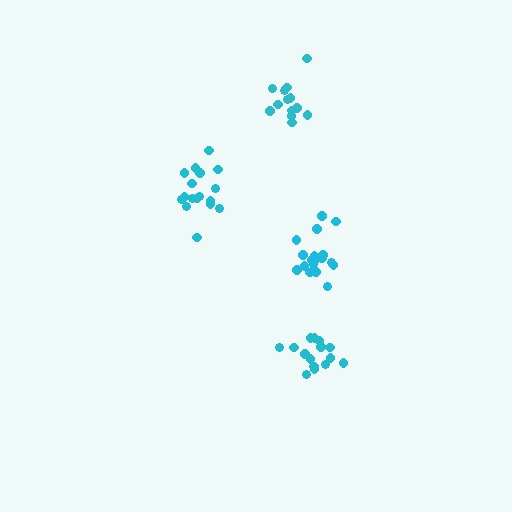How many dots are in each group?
Group 1: 16 dots, Group 2: 18 dots, Group 3: 17 dots, Group 4: 13 dots (64 total).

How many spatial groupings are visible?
There are 4 spatial groupings.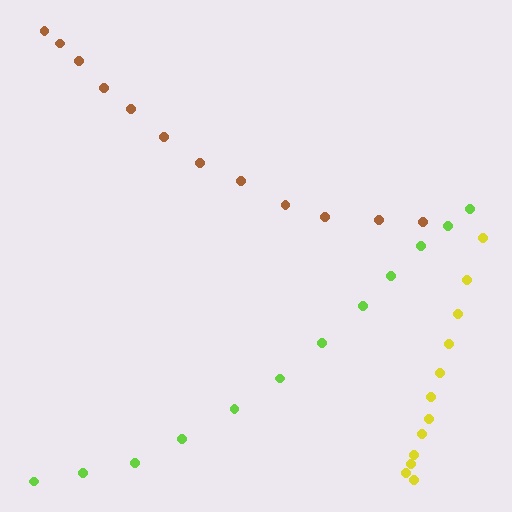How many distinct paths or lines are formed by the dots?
There are 3 distinct paths.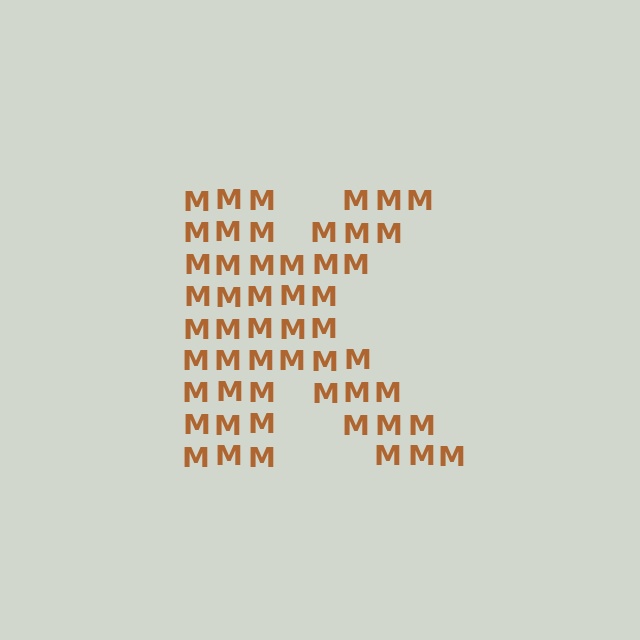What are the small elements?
The small elements are letter M's.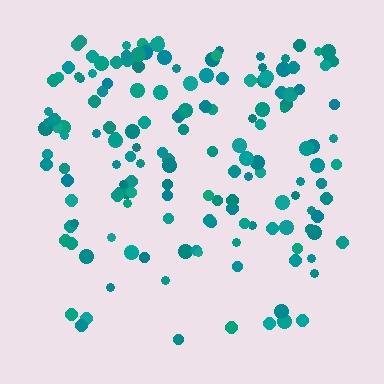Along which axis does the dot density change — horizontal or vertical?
Vertical.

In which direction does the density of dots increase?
From bottom to top, with the top side densest.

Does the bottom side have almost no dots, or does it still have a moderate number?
Still a moderate number, just noticeably fewer than the top.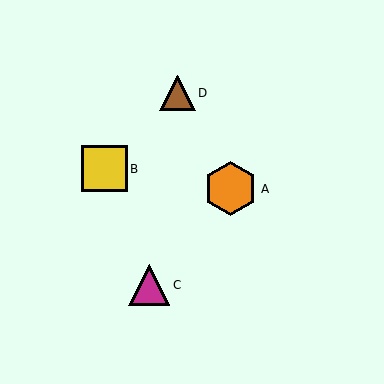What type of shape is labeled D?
Shape D is a brown triangle.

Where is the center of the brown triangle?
The center of the brown triangle is at (178, 93).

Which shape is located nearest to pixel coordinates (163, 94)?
The brown triangle (labeled D) at (178, 93) is nearest to that location.